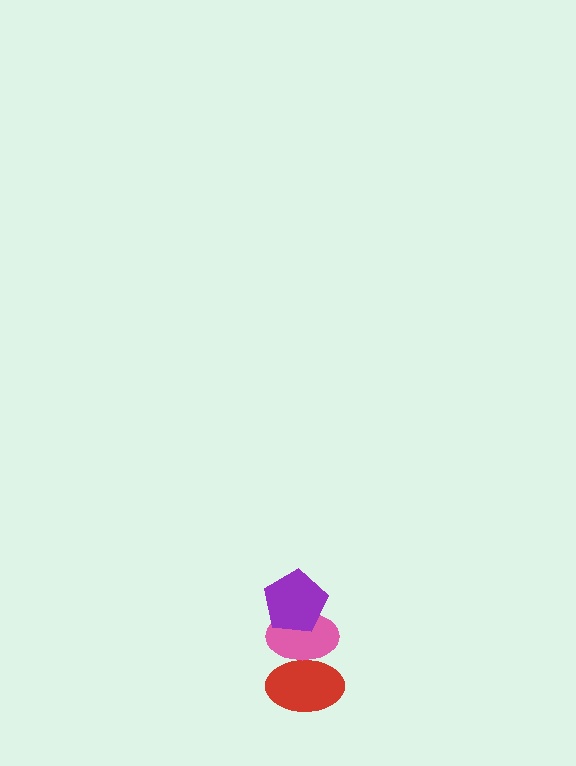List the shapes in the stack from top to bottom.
From top to bottom: the purple pentagon, the pink ellipse, the red ellipse.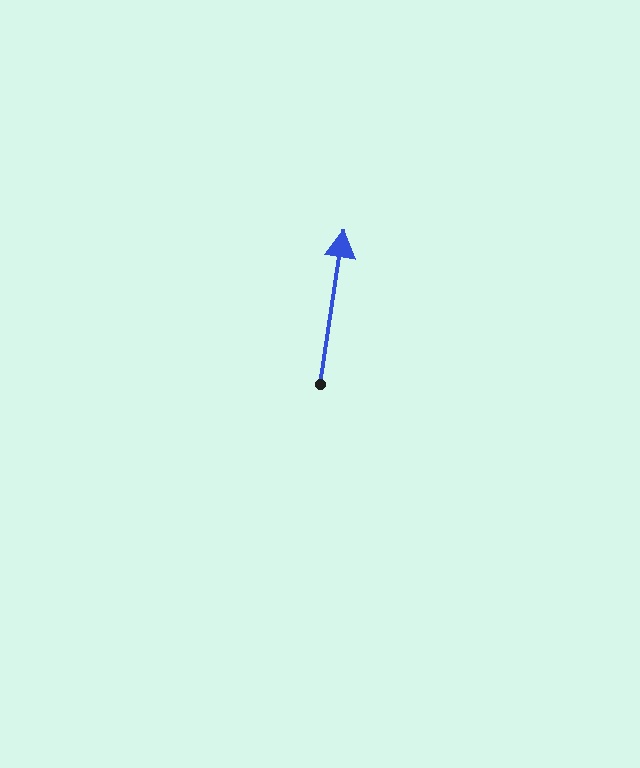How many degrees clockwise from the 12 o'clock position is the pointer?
Approximately 9 degrees.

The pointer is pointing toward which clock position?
Roughly 12 o'clock.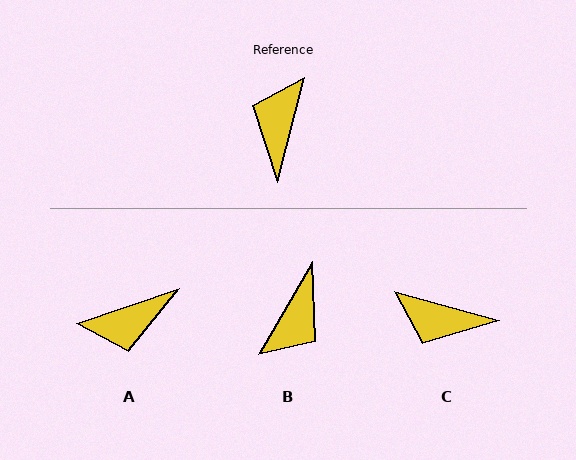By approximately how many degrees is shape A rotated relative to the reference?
Approximately 123 degrees counter-clockwise.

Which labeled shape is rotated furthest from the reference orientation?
B, about 164 degrees away.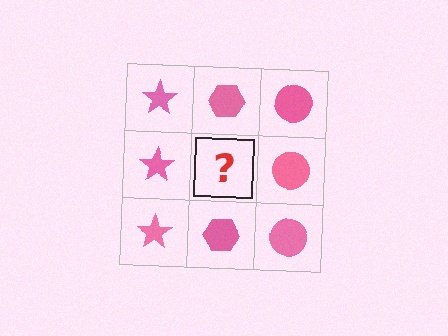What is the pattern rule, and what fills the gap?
The rule is that each column has a consistent shape. The gap should be filled with a pink hexagon.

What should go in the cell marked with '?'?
The missing cell should contain a pink hexagon.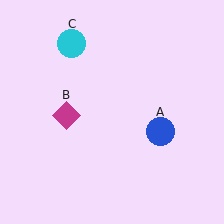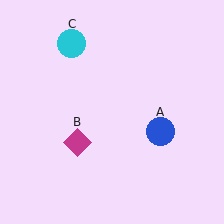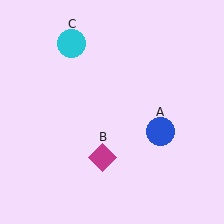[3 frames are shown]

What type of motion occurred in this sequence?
The magenta diamond (object B) rotated counterclockwise around the center of the scene.